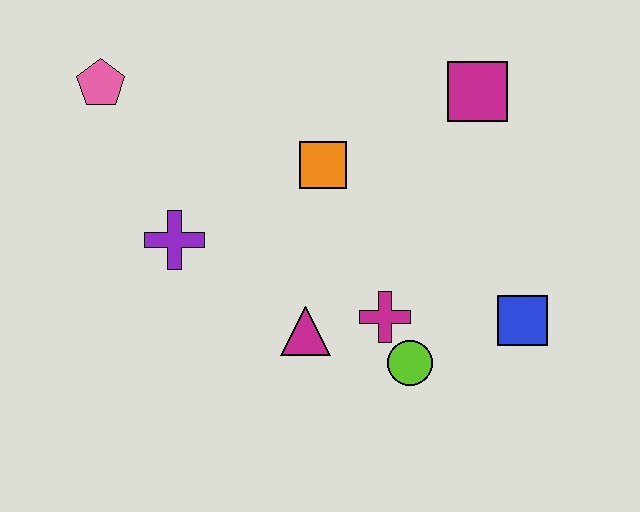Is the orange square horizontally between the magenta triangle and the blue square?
Yes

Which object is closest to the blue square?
The lime circle is closest to the blue square.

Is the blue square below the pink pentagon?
Yes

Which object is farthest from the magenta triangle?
The pink pentagon is farthest from the magenta triangle.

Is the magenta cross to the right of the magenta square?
No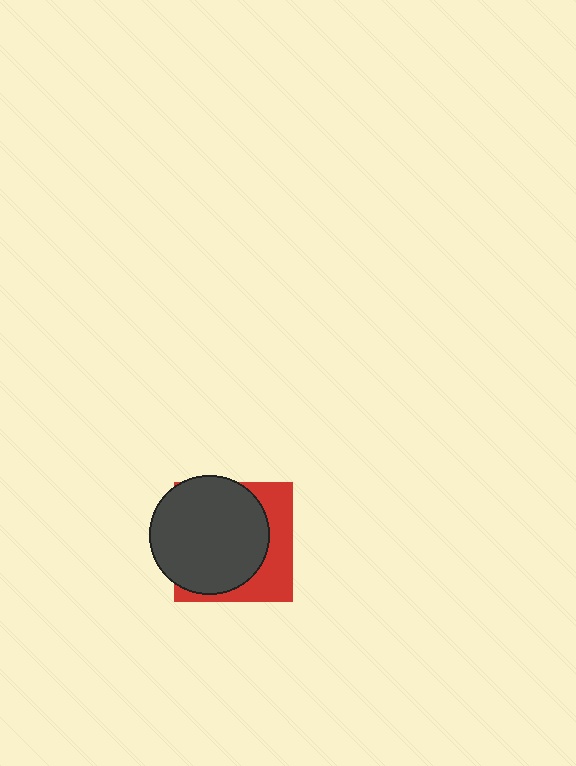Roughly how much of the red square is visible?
A small part of it is visible (roughly 34%).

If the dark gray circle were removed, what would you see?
You would see the complete red square.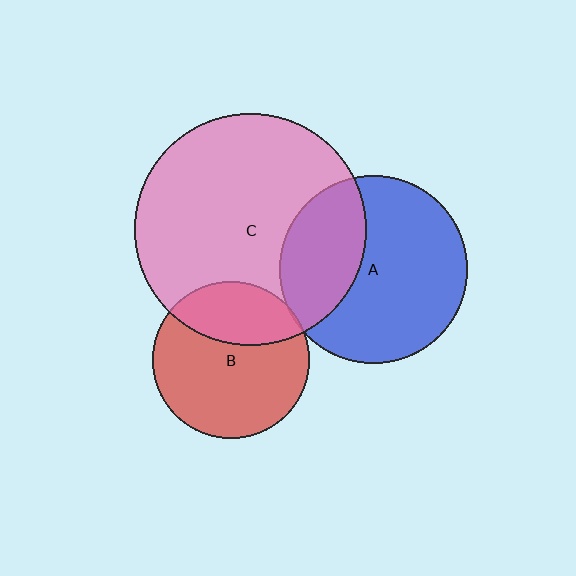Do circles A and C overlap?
Yes.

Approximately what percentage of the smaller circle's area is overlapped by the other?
Approximately 35%.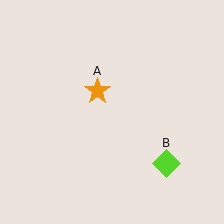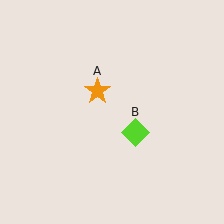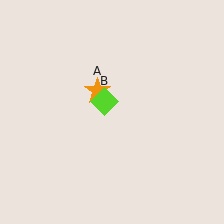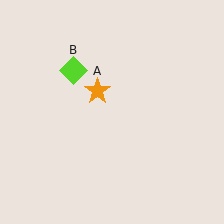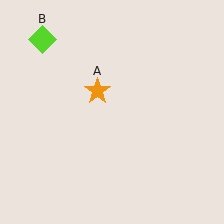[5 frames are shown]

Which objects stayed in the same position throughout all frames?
Orange star (object A) remained stationary.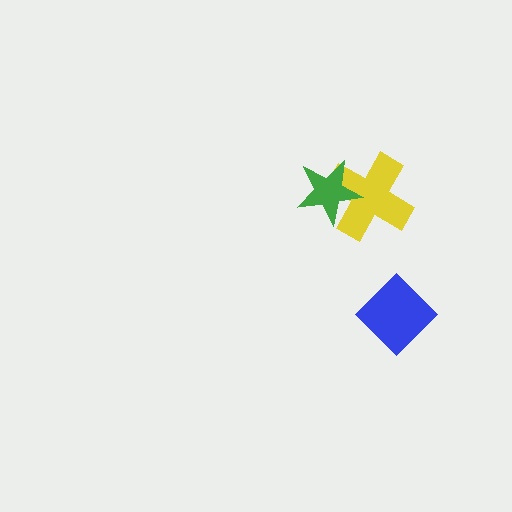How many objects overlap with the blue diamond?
0 objects overlap with the blue diamond.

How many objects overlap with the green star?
1 object overlaps with the green star.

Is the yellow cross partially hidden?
Yes, it is partially covered by another shape.